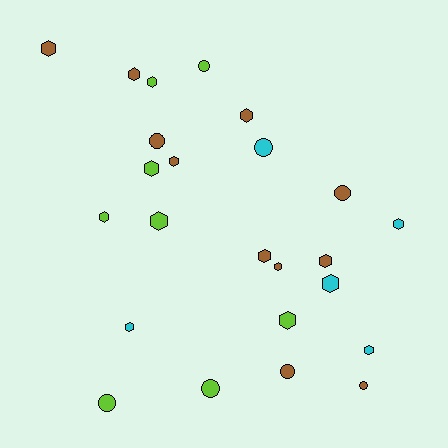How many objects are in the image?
There are 24 objects.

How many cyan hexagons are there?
There are 4 cyan hexagons.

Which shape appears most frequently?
Hexagon, with 16 objects.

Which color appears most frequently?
Brown, with 11 objects.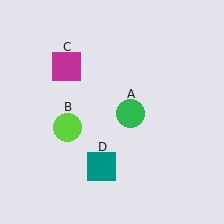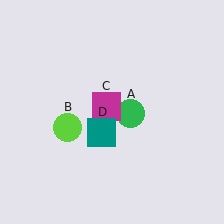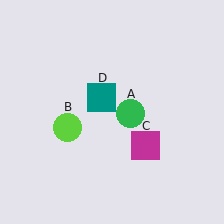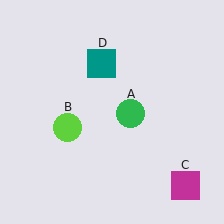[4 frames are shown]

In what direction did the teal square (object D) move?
The teal square (object D) moved up.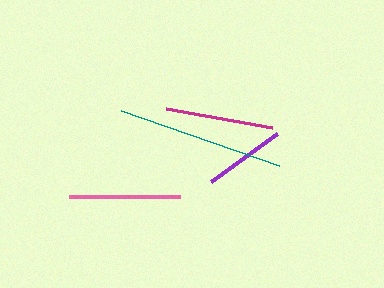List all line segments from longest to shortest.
From longest to shortest: teal, pink, magenta, purple.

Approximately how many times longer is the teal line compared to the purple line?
The teal line is approximately 2.1 times the length of the purple line.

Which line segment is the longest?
The teal line is the longest at approximately 167 pixels.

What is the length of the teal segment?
The teal segment is approximately 167 pixels long.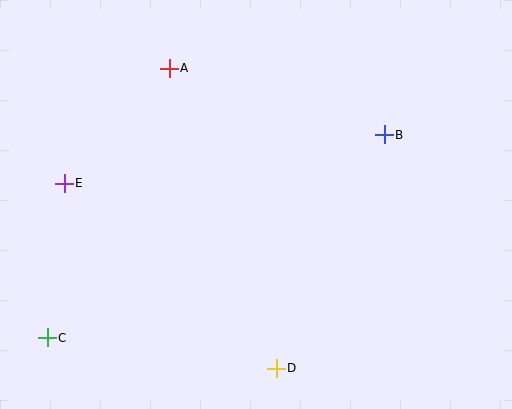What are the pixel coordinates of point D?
Point D is at (276, 368).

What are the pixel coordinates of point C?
Point C is at (47, 338).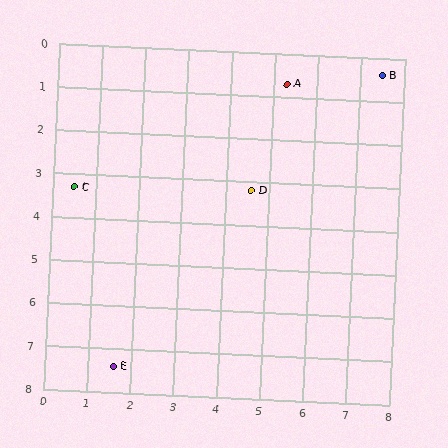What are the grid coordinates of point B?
Point B is at approximately (7.5, 0.4).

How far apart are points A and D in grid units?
Points A and D are about 2.6 grid units apart.